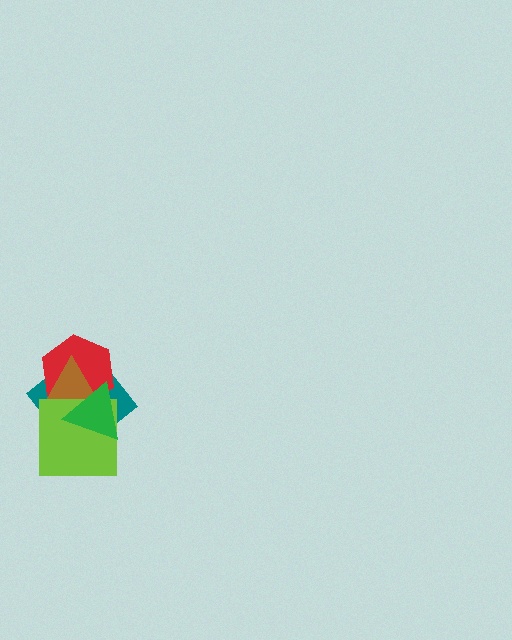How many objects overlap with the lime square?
4 objects overlap with the lime square.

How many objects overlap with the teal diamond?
4 objects overlap with the teal diamond.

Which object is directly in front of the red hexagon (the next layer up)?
The brown triangle is directly in front of the red hexagon.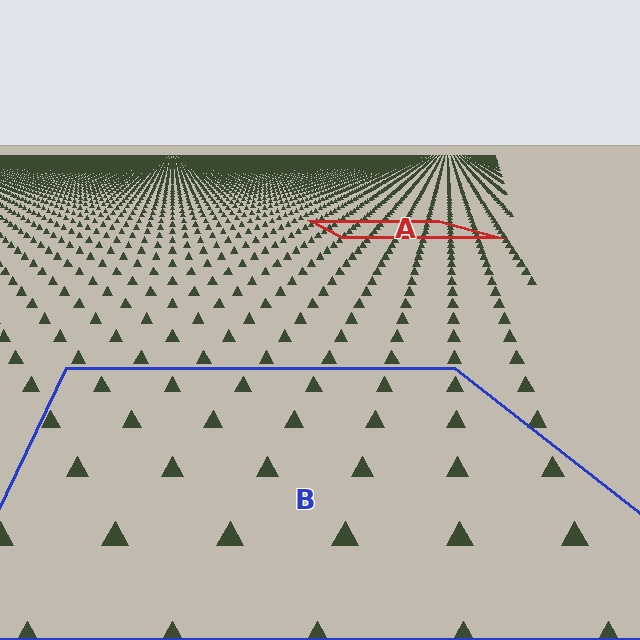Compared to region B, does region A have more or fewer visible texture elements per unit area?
Region A has more texture elements per unit area — they are packed more densely because it is farther away.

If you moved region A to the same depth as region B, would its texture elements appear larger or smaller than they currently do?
They would appear larger. At a closer depth, the same texture elements are projected at a bigger on-screen size.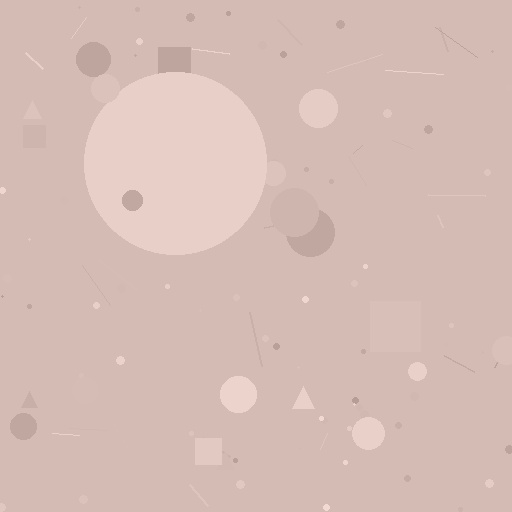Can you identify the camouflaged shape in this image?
The camouflaged shape is a circle.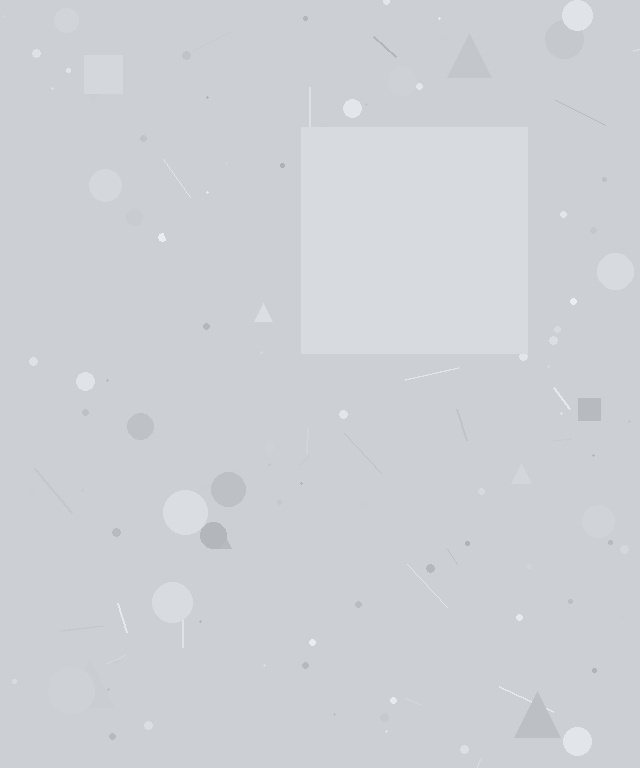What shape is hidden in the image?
A square is hidden in the image.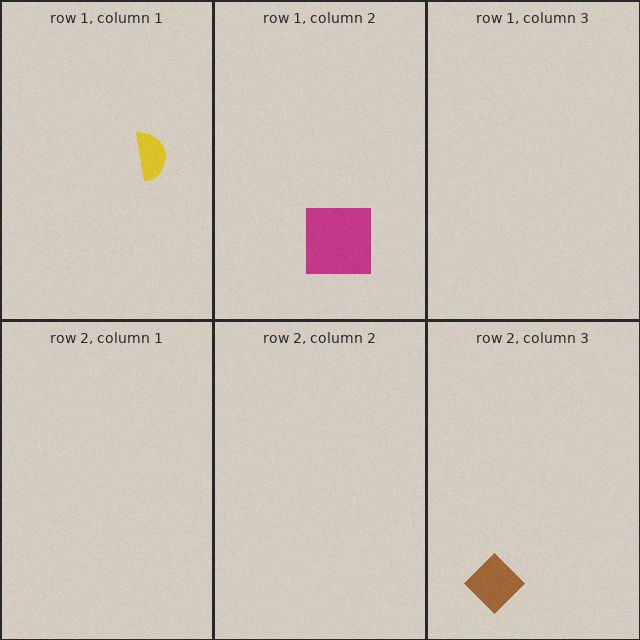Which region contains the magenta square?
The row 1, column 2 region.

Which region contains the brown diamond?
The row 2, column 3 region.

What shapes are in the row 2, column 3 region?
The brown diamond.